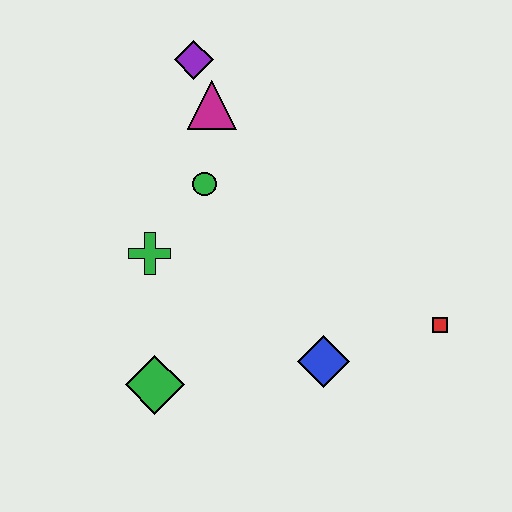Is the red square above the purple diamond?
No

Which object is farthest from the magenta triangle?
The red square is farthest from the magenta triangle.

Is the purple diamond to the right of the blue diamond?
No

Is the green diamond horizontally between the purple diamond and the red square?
No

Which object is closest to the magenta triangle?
The purple diamond is closest to the magenta triangle.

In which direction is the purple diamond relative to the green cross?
The purple diamond is above the green cross.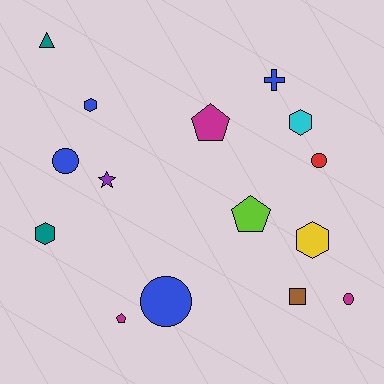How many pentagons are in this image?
There are 3 pentagons.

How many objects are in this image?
There are 15 objects.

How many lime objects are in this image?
There is 1 lime object.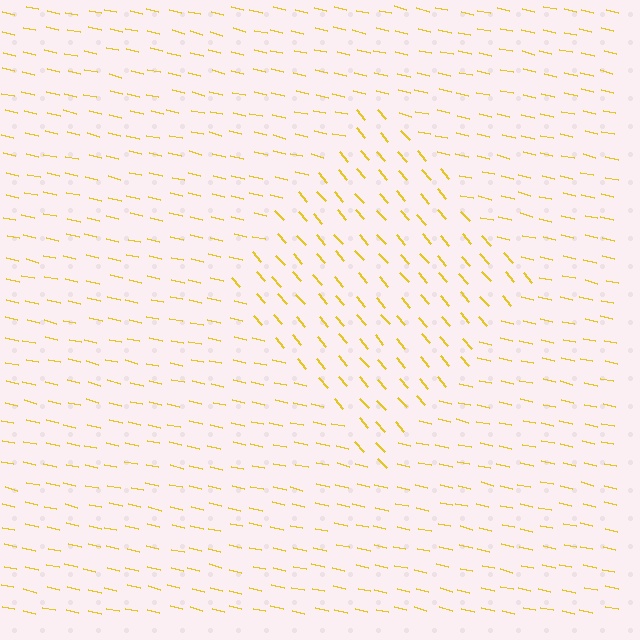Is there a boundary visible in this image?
Yes, there is a texture boundary formed by a change in line orientation.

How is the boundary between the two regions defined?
The boundary is defined purely by a change in line orientation (approximately 37 degrees difference). All lines are the same color and thickness.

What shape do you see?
I see a diamond.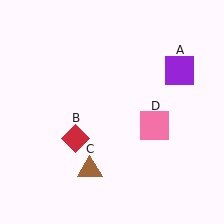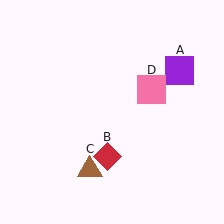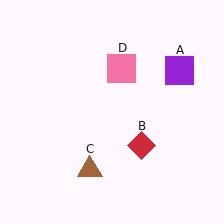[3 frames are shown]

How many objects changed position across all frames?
2 objects changed position: red diamond (object B), pink square (object D).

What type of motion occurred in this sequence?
The red diamond (object B), pink square (object D) rotated counterclockwise around the center of the scene.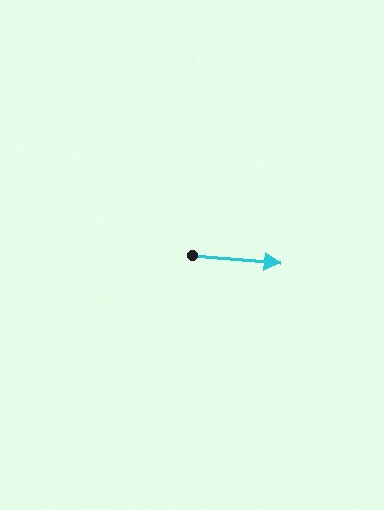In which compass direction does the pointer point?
East.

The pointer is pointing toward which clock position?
Roughly 3 o'clock.